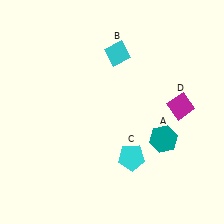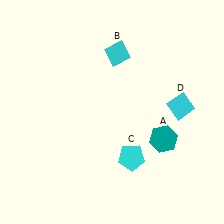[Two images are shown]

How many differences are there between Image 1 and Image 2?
There is 1 difference between the two images.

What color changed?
The diamond (D) changed from magenta in Image 1 to cyan in Image 2.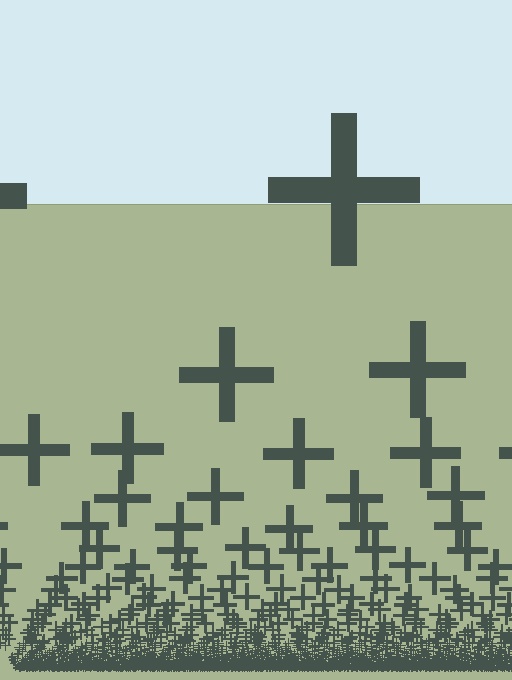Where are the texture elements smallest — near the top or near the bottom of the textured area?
Near the bottom.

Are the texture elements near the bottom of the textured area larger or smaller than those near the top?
Smaller. The gradient is inverted — elements near the bottom are smaller and denser.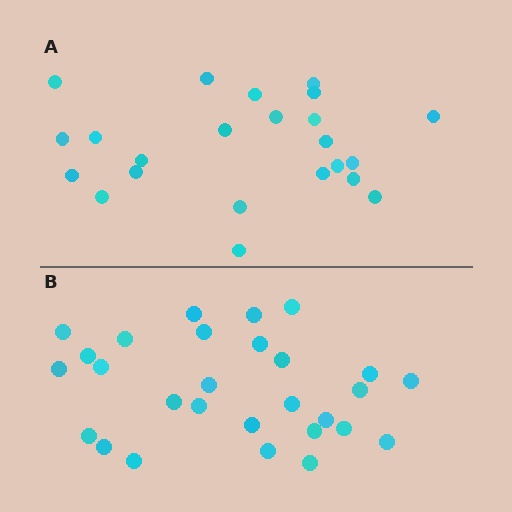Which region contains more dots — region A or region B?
Region B (the bottom region) has more dots.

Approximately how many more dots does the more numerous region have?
Region B has about 5 more dots than region A.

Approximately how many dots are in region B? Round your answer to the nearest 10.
About 30 dots. (The exact count is 28, which rounds to 30.)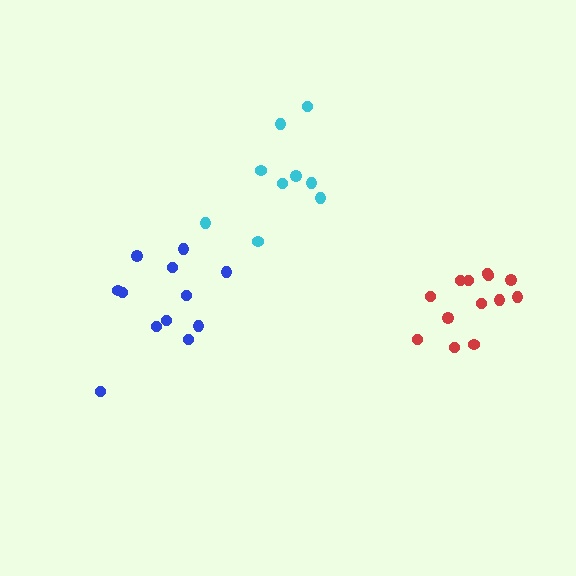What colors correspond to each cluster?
The clusters are colored: cyan, blue, red.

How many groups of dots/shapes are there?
There are 3 groups.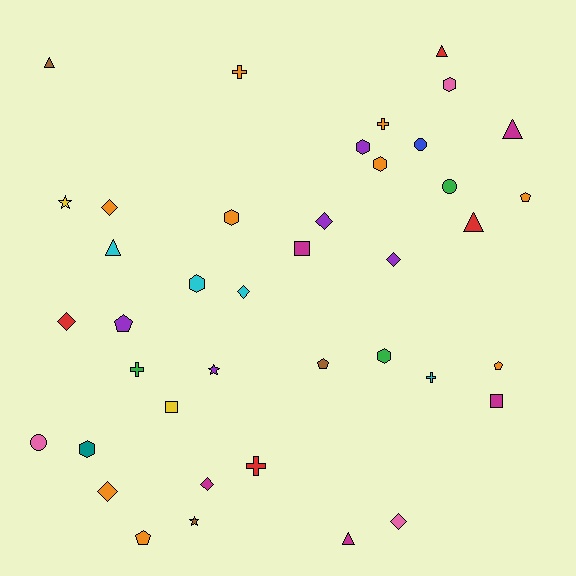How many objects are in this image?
There are 40 objects.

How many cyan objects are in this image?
There are 4 cyan objects.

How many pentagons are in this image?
There are 5 pentagons.